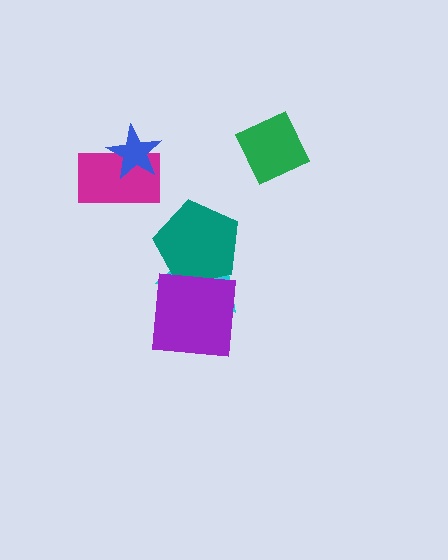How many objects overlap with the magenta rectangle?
1 object overlaps with the magenta rectangle.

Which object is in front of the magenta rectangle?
The blue star is in front of the magenta rectangle.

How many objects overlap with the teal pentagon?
2 objects overlap with the teal pentagon.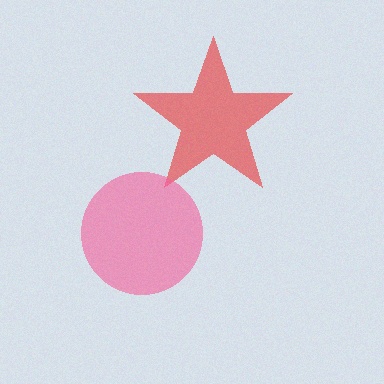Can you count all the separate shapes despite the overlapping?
Yes, there are 2 separate shapes.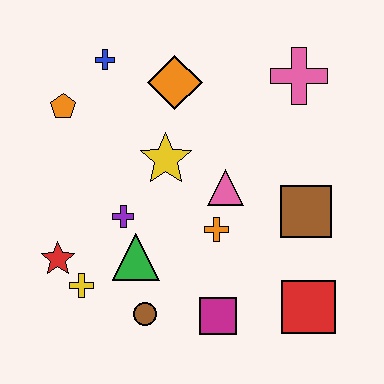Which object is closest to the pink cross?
The orange diamond is closest to the pink cross.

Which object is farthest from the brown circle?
The pink cross is farthest from the brown circle.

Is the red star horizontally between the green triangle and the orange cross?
No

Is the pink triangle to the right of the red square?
No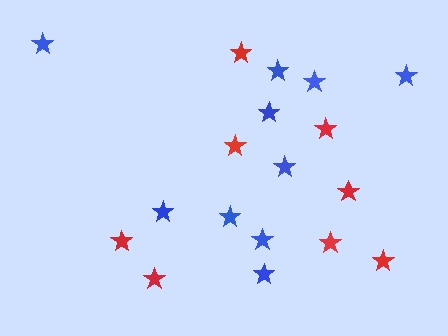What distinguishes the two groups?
There are 2 groups: one group of red stars (8) and one group of blue stars (10).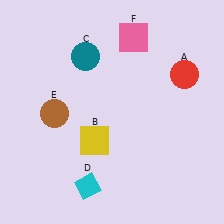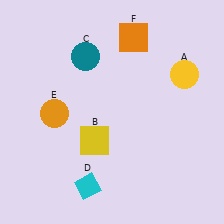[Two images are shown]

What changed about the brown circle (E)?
In Image 1, E is brown. In Image 2, it changed to orange.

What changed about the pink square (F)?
In Image 1, F is pink. In Image 2, it changed to orange.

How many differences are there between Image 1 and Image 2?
There are 3 differences between the two images.